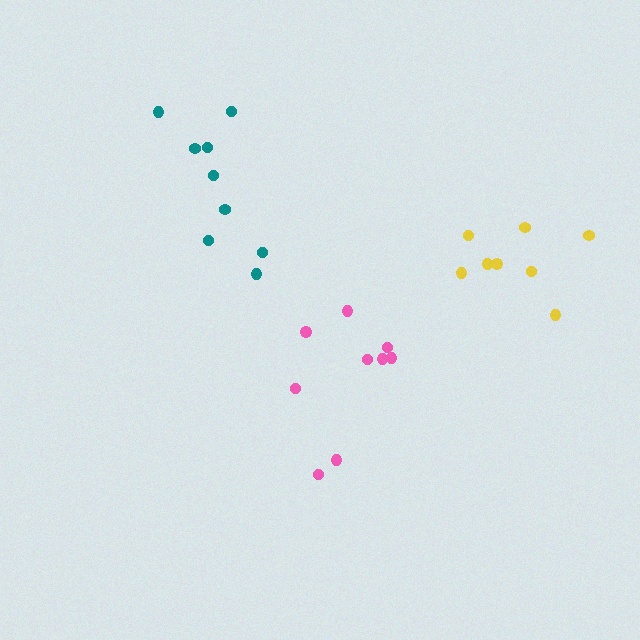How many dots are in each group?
Group 1: 9 dots, Group 2: 9 dots, Group 3: 8 dots (26 total).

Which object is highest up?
The teal cluster is topmost.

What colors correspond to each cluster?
The clusters are colored: pink, teal, yellow.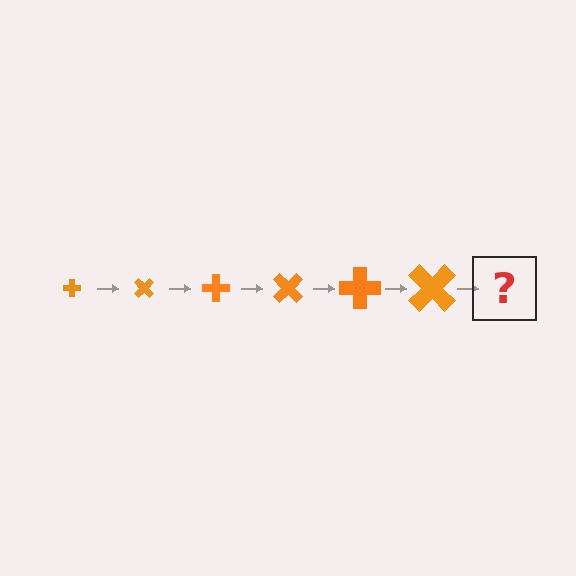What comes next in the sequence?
The next element should be a cross, larger than the previous one and rotated 270 degrees from the start.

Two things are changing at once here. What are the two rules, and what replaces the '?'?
The two rules are that the cross grows larger each step and it rotates 45 degrees each step. The '?' should be a cross, larger than the previous one and rotated 270 degrees from the start.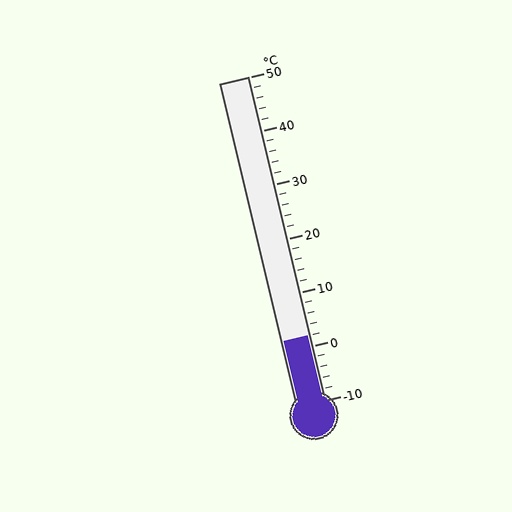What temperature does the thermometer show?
The thermometer shows approximately 2°C.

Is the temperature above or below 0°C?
The temperature is above 0°C.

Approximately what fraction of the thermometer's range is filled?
The thermometer is filled to approximately 20% of its range.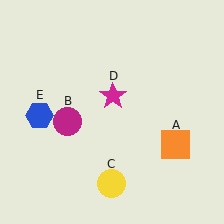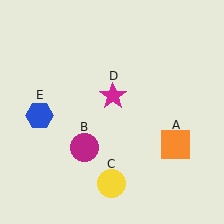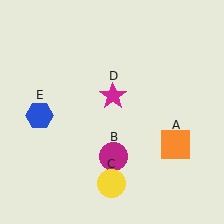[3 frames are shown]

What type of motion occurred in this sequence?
The magenta circle (object B) rotated counterclockwise around the center of the scene.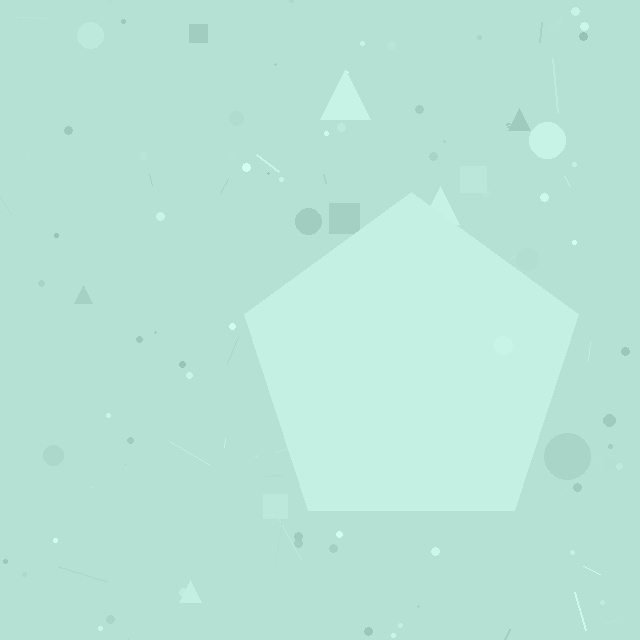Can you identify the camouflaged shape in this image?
The camouflaged shape is a pentagon.